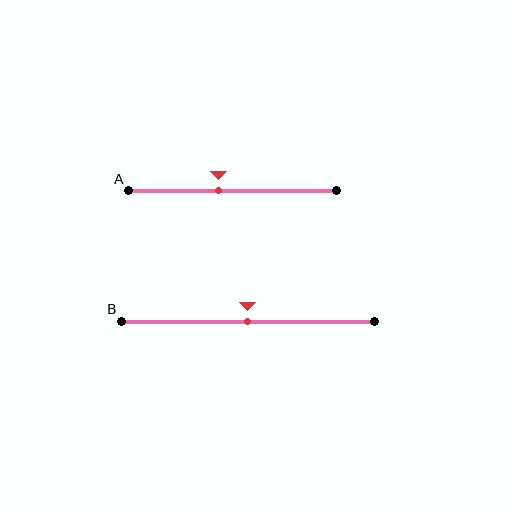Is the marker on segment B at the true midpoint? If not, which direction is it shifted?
Yes, the marker on segment B is at the true midpoint.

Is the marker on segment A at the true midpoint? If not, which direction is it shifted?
No, the marker on segment A is shifted to the left by about 7% of the segment length.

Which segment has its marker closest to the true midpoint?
Segment B has its marker closest to the true midpoint.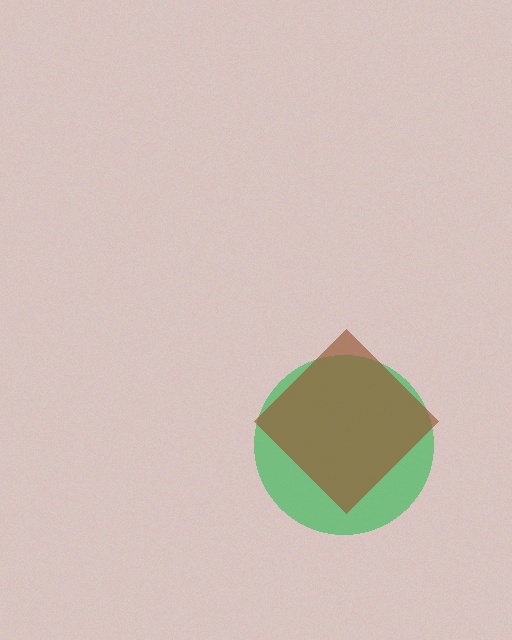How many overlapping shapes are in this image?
There are 2 overlapping shapes in the image.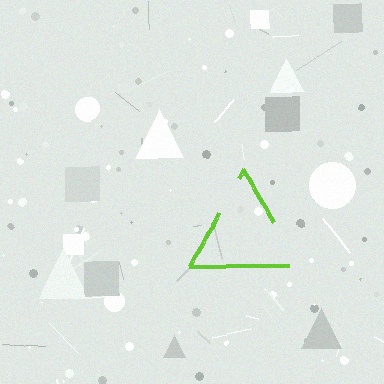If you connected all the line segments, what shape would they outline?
They would outline a triangle.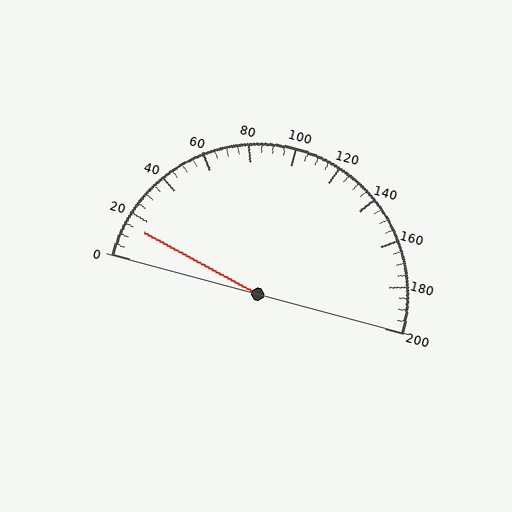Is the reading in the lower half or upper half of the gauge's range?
The reading is in the lower half of the range (0 to 200).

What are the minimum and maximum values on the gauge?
The gauge ranges from 0 to 200.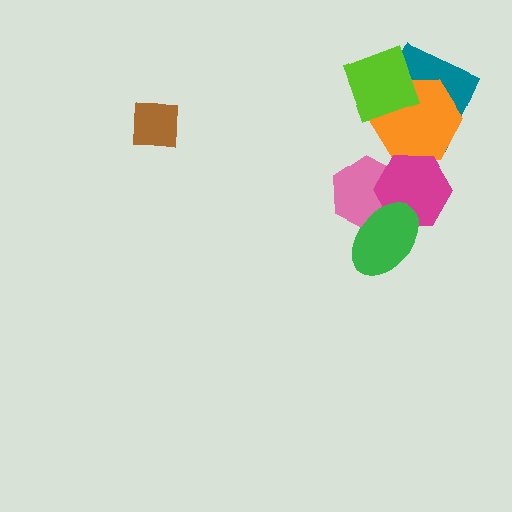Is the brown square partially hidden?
No, no other shape covers it.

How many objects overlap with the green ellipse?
2 objects overlap with the green ellipse.